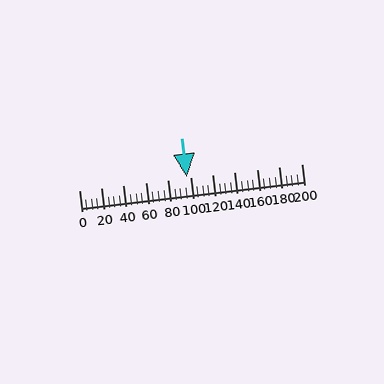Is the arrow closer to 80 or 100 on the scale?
The arrow is closer to 100.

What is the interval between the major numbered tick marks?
The major tick marks are spaced 20 units apart.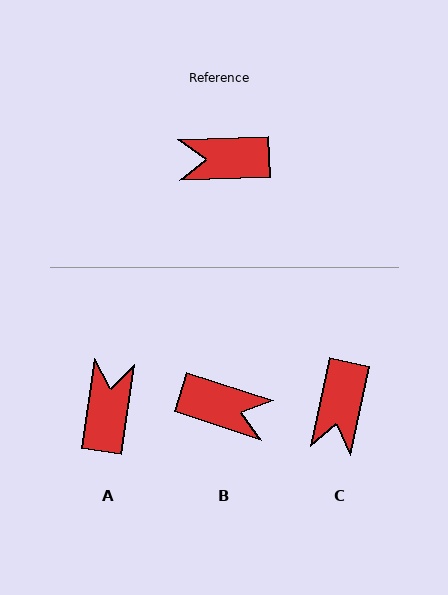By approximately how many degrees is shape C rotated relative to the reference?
Approximately 76 degrees counter-clockwise.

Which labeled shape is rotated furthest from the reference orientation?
B, about 160 degrees away.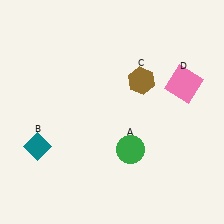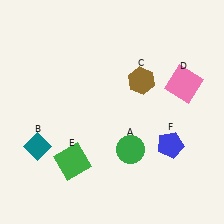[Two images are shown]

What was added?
A green square (E), a blue pentagon (F) were added in Image 2.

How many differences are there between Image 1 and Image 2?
There are 2 differences between the two images.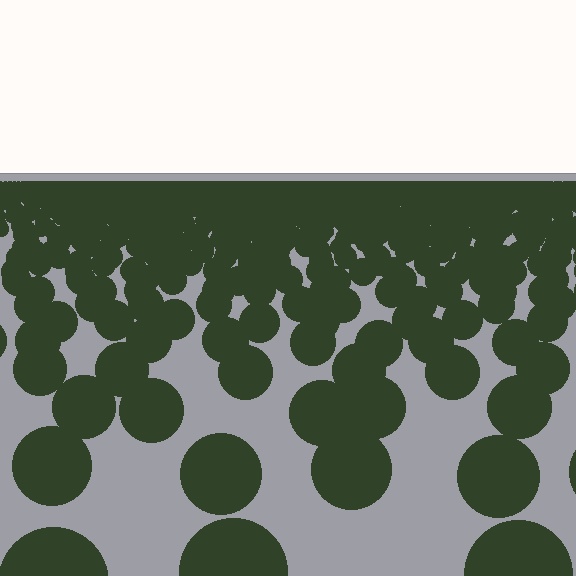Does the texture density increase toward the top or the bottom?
Density increases toward the top.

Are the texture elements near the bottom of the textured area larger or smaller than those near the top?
Larger. Near the bottom, elements are closer to the viewer and appear at a bigger on-screen size.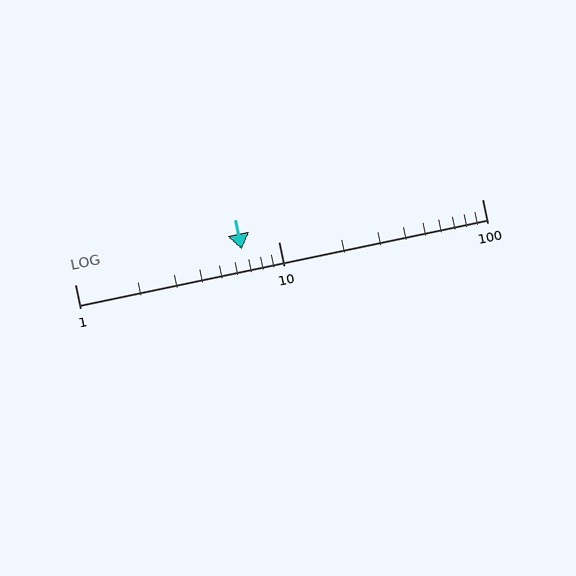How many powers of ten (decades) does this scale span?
The scale spans 2 decades, from 1 to 100.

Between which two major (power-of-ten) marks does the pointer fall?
The pointer is between 1 and 10.